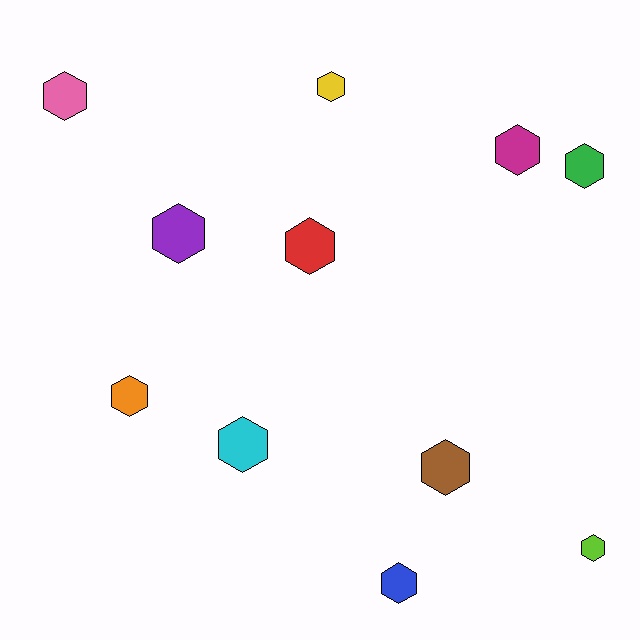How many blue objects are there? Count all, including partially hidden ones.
There is 1 blue object.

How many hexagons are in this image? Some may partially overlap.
There are 11 hexagons.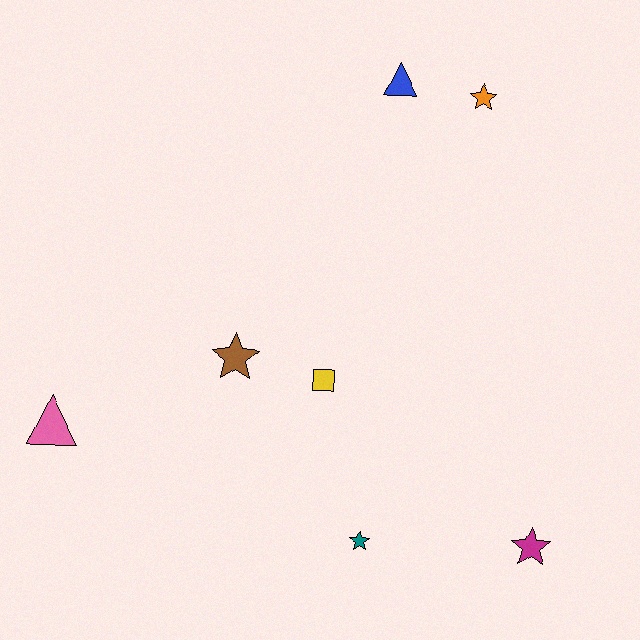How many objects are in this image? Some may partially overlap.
There are 7 objects.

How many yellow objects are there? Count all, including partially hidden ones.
There is 1 yellow object.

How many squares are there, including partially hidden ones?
There is 1 square.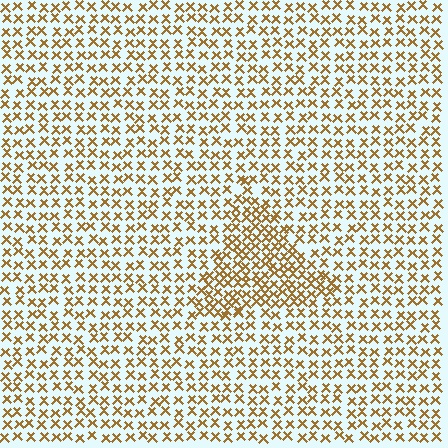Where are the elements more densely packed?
The elements are more densely packed inside the triangle boundary.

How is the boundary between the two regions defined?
The boundary is defined by a change in element density (approximately 1.7x ratio). All elements are the same color, size, and shape.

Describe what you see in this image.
The image contains small brown elements arranged at two different densities. A triangle-shaped region is visible where the elements are more densely packed than the surrounding area.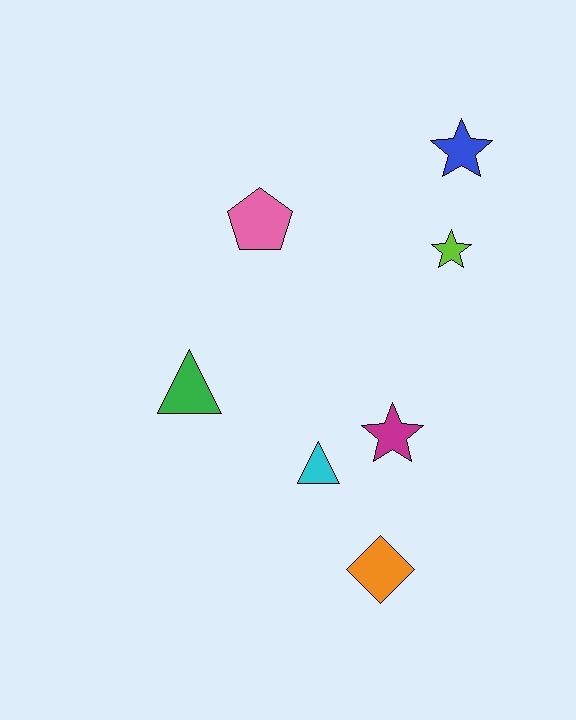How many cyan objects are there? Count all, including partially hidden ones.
There is 1 cyan object.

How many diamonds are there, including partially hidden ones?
There is 1 diamond.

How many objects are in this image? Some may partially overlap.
There are 7 objects.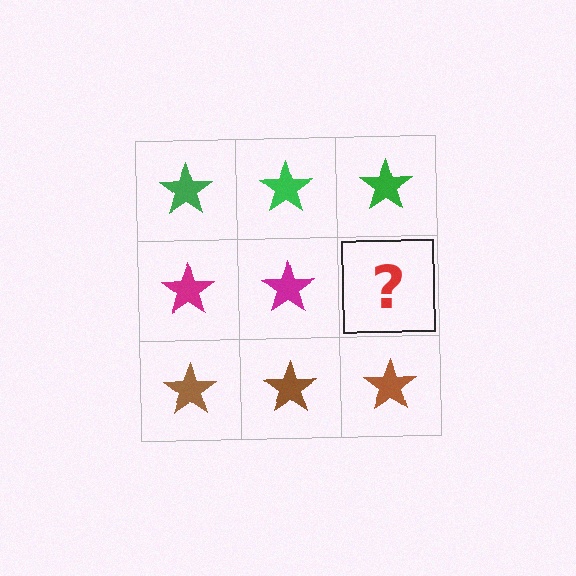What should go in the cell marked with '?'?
The missing cell should contain a magenta star.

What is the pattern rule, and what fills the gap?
The rule is that each row has a consistent color. The gap should be filled with a magenta star.